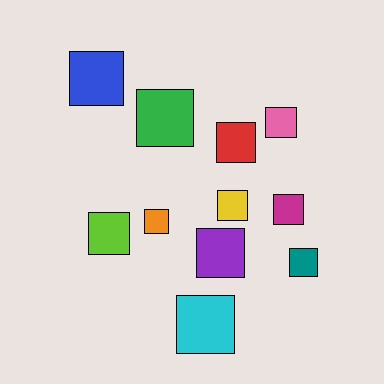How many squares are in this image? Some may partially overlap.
There are 11 squares.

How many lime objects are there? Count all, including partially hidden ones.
There is 1 lime object.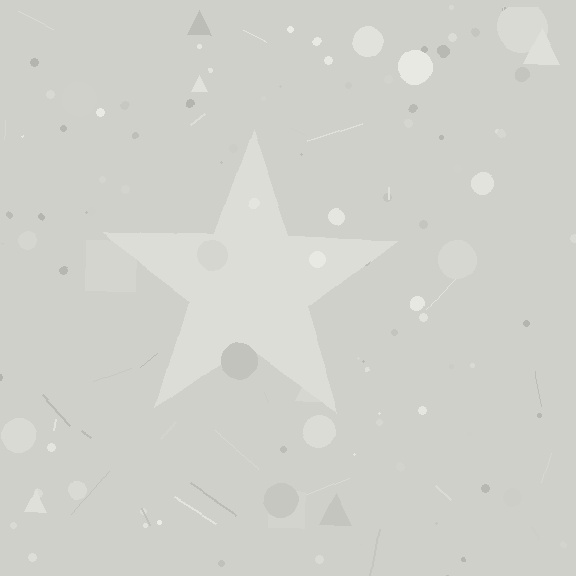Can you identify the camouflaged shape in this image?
The camouflaged shape is a star.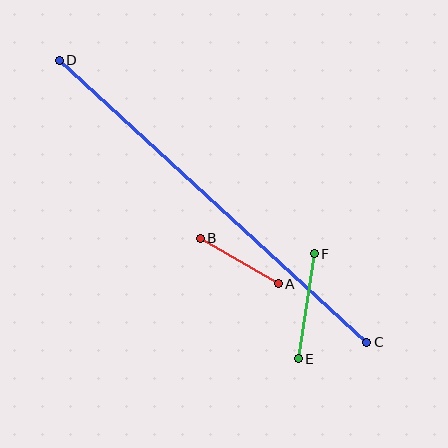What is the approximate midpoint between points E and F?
The midpoint is at approximately (306, 306) pixels.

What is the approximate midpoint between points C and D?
The midpoint is at approximately (213, 201) pixels.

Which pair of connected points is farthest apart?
Points C and D are farthest apart.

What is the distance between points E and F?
The distance is approximately 106 pixels.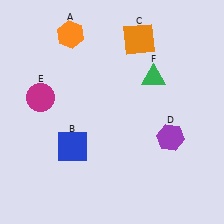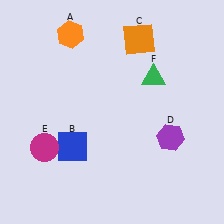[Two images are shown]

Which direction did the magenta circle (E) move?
The magenta circle (E) moved down.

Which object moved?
The magenta circle (E) moved down.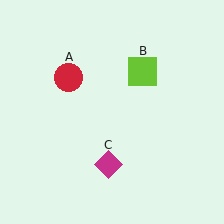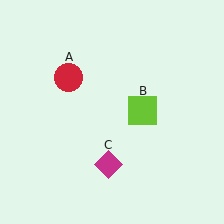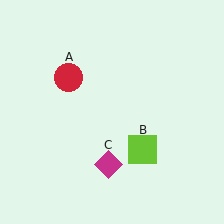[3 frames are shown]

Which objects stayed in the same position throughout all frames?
Red circle (object A) and magenta diamond (object C) remained stationary.